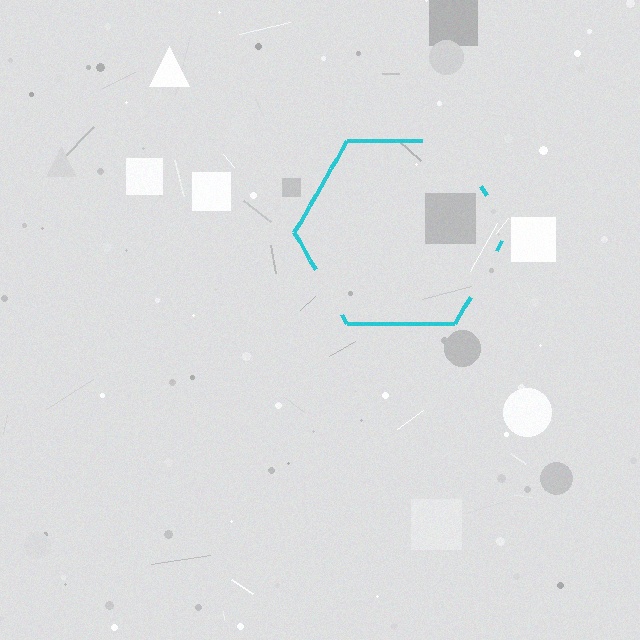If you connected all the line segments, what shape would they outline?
They would outline a hexagon.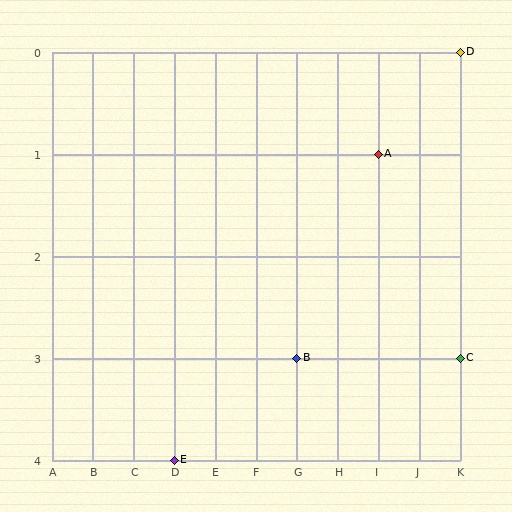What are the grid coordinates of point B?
Point B is at grid coordinates (G, 3).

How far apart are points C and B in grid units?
Points C and B are 4 columns apart.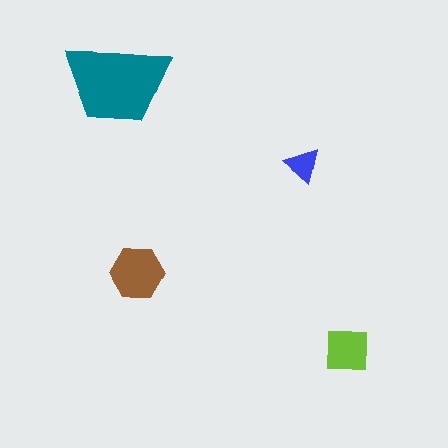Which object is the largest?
The teal trapezoid.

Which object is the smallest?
The blue triangle.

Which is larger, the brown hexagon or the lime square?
The brown hexagon.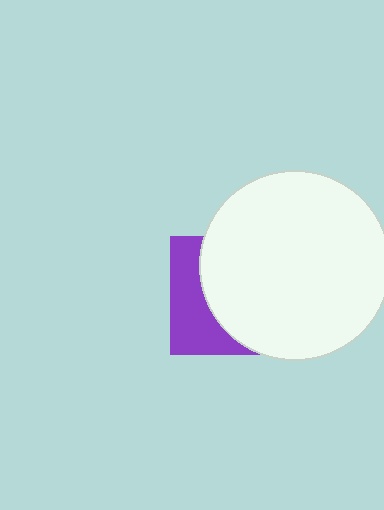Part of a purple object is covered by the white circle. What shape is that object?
It is a square.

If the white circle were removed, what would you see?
You would see the complete purple square.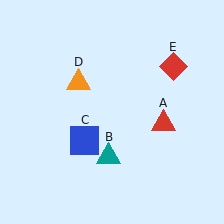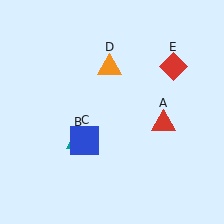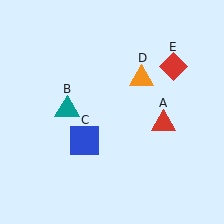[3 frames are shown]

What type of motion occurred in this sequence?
The teal triangle (object B), orange triangle (object D) rotated clockwise around the center of the scene.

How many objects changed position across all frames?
2 objects changed position: teal triangle (object B), orange triangle (object D).